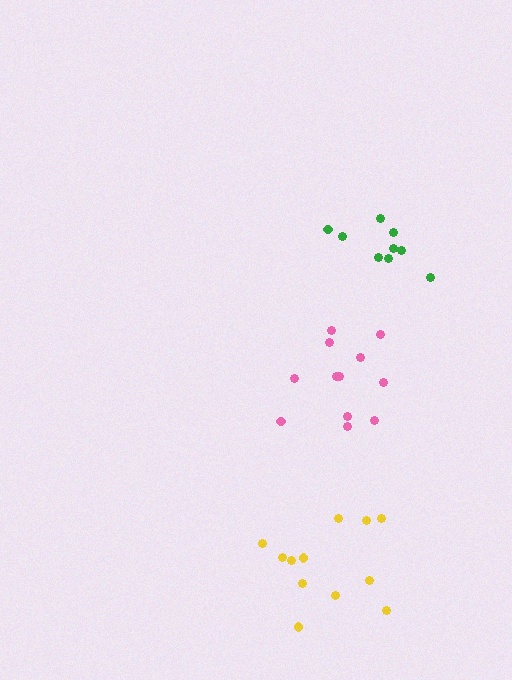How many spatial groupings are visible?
There are 3 spatial groupings.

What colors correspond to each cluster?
The clusters are colored: yellow, green, pink.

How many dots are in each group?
Group 1: 12 dots, Group 2: 9 dots, Group 3: 12 dots (33 total).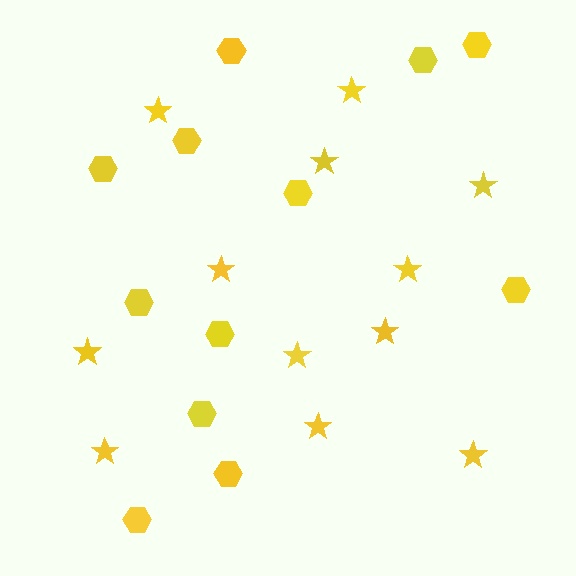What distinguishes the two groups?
There are 2 groups: one group of hexagons (12) and one group of stars (12).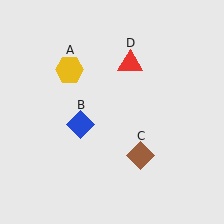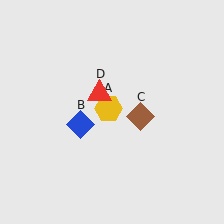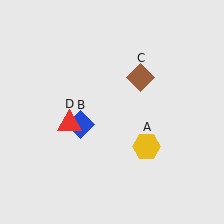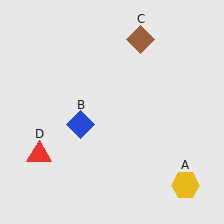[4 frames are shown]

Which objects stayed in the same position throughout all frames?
Blue diamond (object B) remained stationary.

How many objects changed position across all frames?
3 objects changed position: yellow hexagon (object A), brown diamond (object C), red triangle (object D).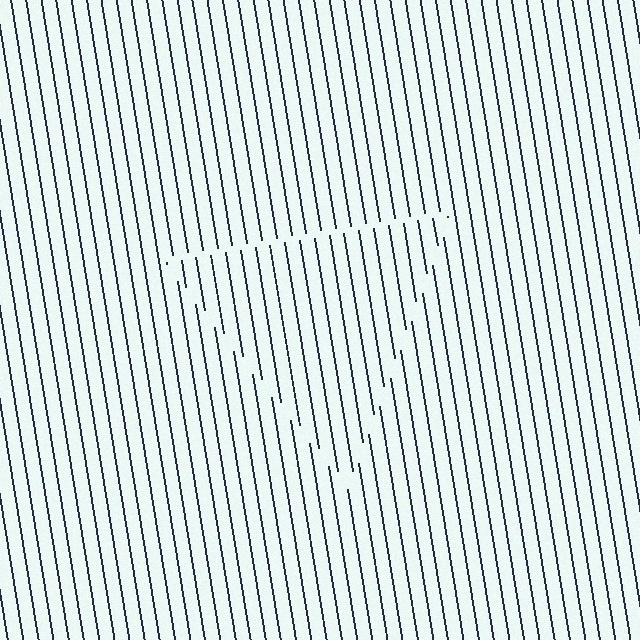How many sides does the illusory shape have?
3 sides — the line-ends trace a triangle.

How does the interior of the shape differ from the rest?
The interior of the shape contains the same grating, shifted by half a period — the contour is defined by the phase discontinuity where line-ends from the inner and outer gratings abut.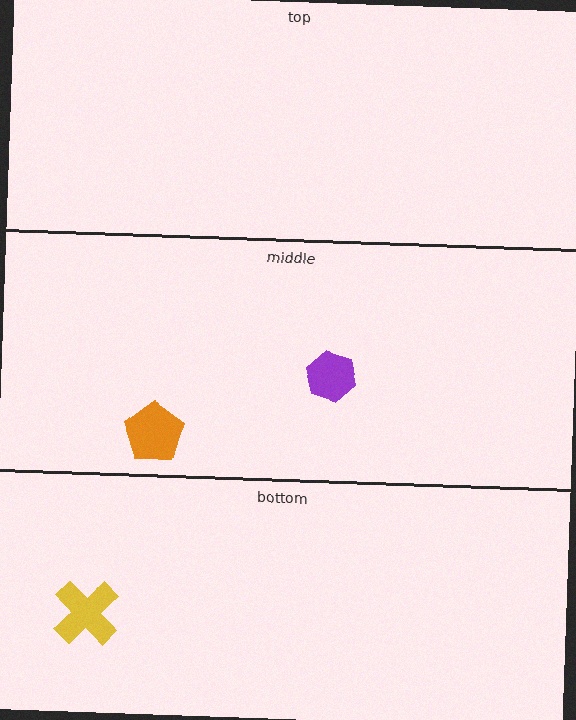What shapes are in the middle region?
The orange pentagon, the purple hexagon.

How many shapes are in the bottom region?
1.